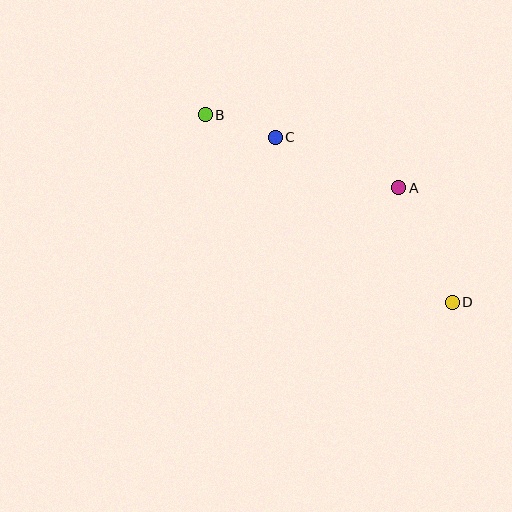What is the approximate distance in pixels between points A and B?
The distance between A and B is approximately 207 pixels.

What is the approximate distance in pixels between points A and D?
The distance between A and D is approximately 126 pixels.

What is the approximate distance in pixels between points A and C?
The distance between A and C is approximately 134 pixels.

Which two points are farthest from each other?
Points B and D are farthest from each other.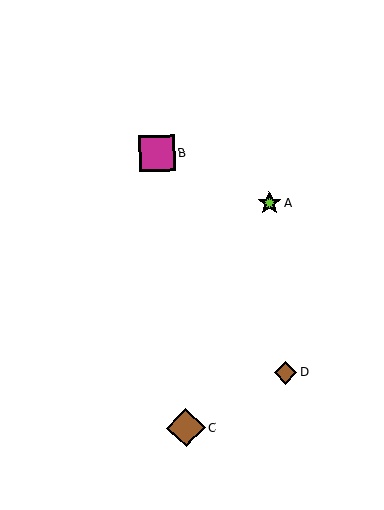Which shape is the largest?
The brown diamond (labeled C) is the largest.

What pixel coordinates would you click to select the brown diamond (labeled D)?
Click at (286, 373) to select the brown diamond D.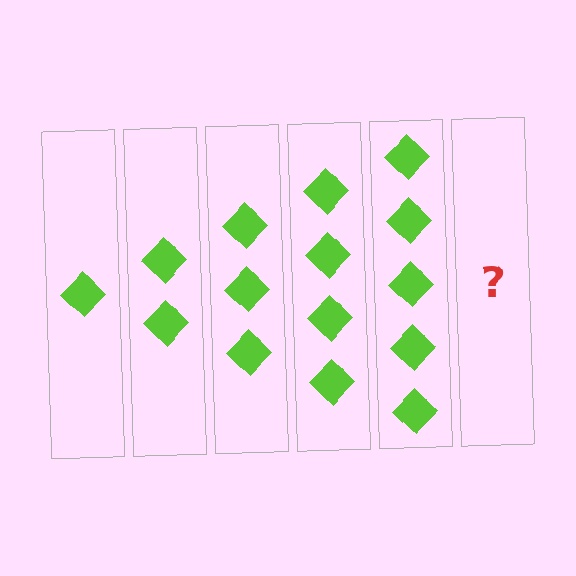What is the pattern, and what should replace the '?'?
The pattern is that each step adds one more diamond. The '?' should be 6 diamonds.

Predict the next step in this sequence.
The next step is 6 diamonds.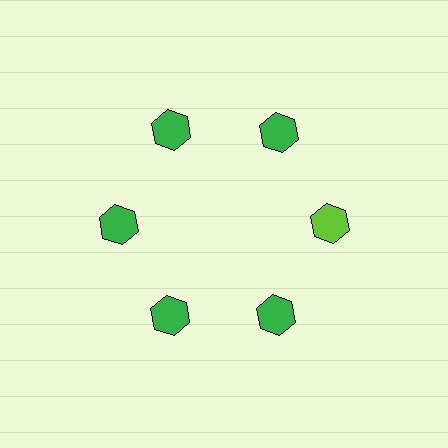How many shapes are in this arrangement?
There are 6 shapes arranged in a ring pattern.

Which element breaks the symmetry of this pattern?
The lime hexagon at roughly the 3 o'clock position breaks the symmetry. All other shapes are green hexagons.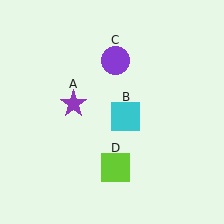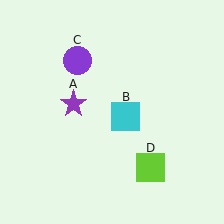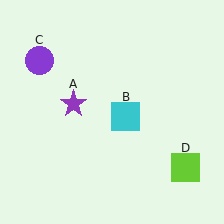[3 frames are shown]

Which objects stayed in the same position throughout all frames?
Purple star (object A) and cyan square (object B) remained stationary.